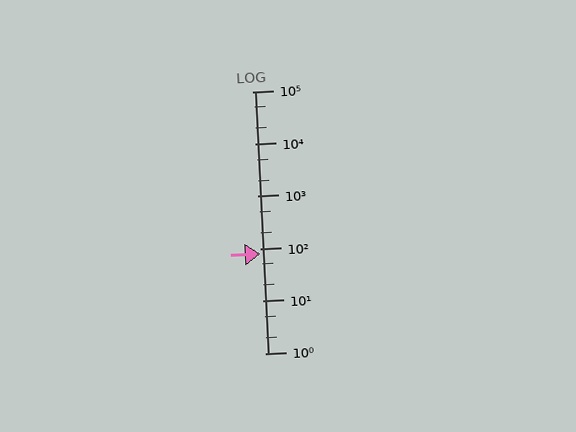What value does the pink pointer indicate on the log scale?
The pointer indicates approximately 80.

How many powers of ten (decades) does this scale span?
The scale spans 5 decades, from 1 to 100000.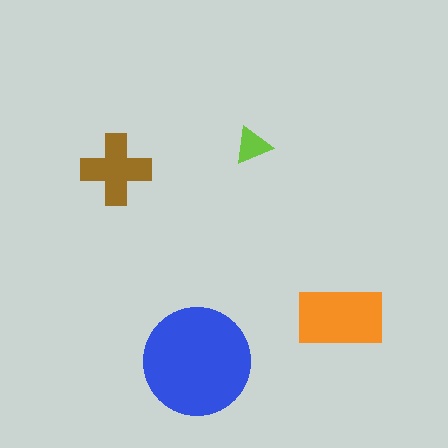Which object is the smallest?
The lime triangle.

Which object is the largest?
The blue circle.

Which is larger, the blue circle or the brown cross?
The blue circle.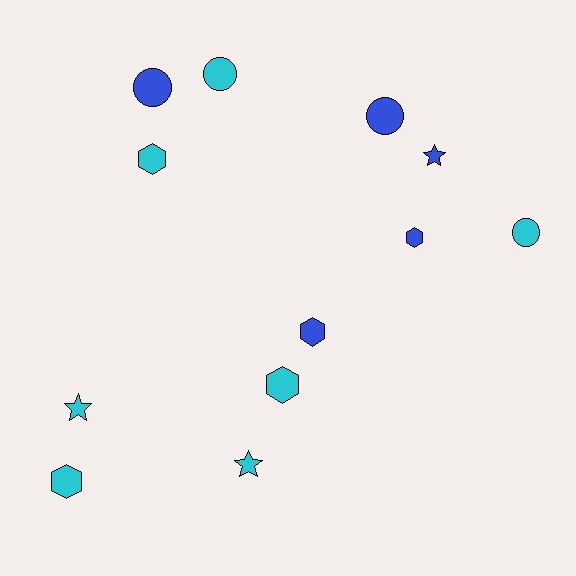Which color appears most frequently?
Cyan, with 7 objects.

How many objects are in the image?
There are 12 objects.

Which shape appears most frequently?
Hexagon, with 5 objects.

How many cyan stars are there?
There are 2 cyan stars.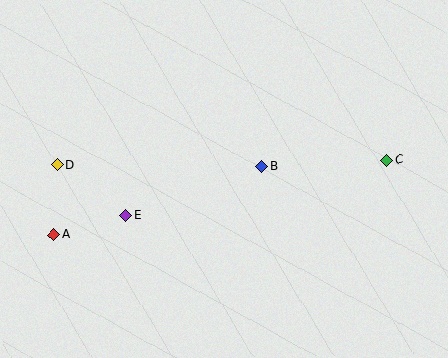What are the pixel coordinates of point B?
Point B is at (262, 167).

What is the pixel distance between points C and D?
The distance between C and D is 329 pixels.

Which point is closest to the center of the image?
Point B at (262, 167) is closest to the center.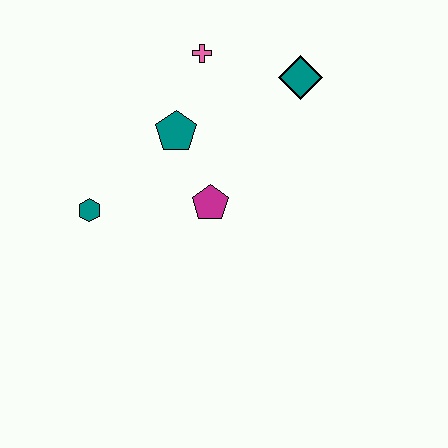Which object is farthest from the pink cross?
The teal hexagon is farthest from the pink cross.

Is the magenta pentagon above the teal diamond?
No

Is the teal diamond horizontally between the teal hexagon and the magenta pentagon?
No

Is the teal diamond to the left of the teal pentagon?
No